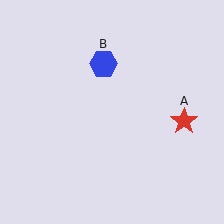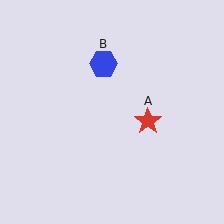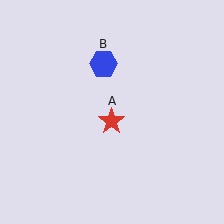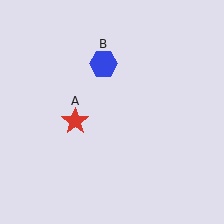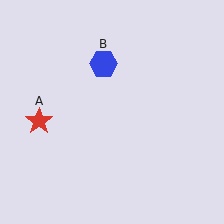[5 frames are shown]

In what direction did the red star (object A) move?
The red star (object A) moved left.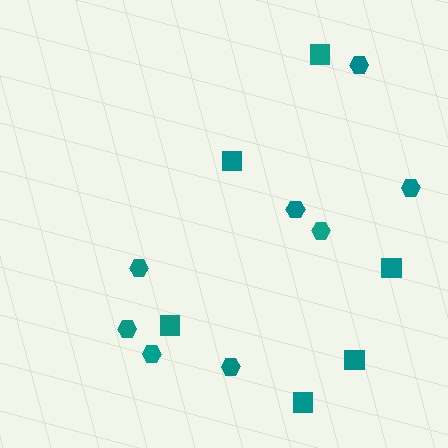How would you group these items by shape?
There are 2 groups: one group of squares (6) and one group of hexagons (8).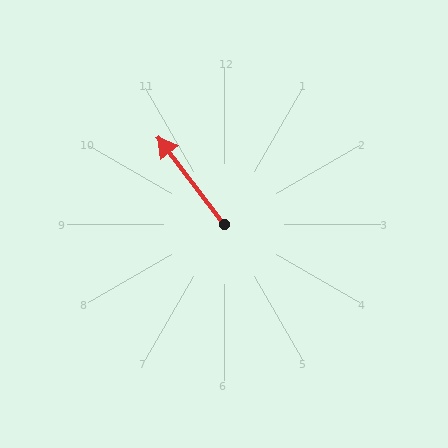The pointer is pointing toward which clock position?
Roughly 11 o'clock.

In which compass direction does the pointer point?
Northwest.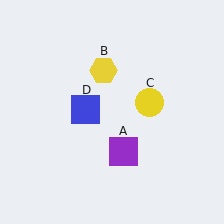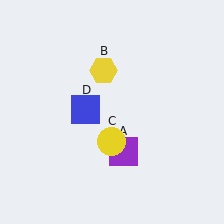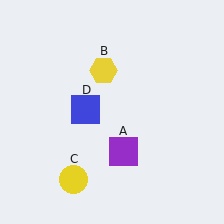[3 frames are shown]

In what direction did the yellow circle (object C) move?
The yellow circle (object C) moved down and to the left.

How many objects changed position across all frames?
1 object changed position: yellow circle (object C).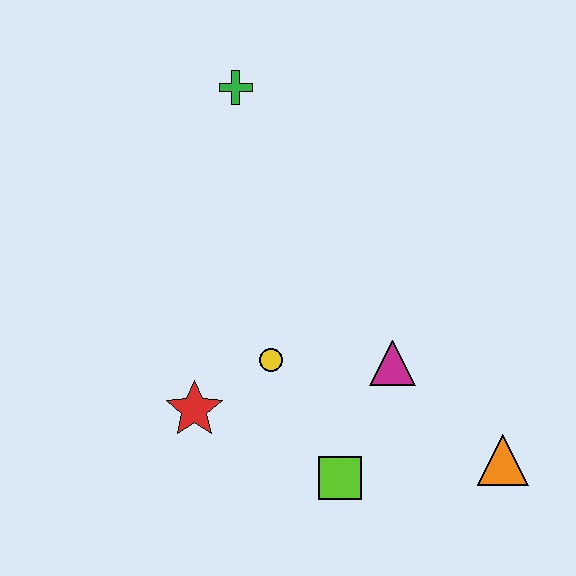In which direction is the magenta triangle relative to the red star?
The magenta triangle is to the right of the red star.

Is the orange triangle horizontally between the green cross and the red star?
No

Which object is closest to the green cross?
The yellow circle is closest to the green cross.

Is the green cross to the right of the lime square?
No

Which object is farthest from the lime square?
The green cross is farthest from the lime square.